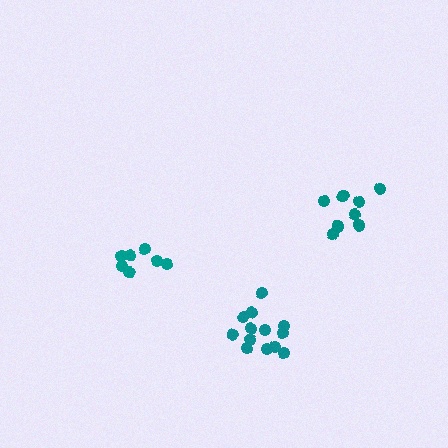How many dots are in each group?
Group 1: 7 dots, Group 2: 8 dots, Group 3: 13 dots (28 total).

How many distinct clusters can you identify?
There are 3 distinct clusters.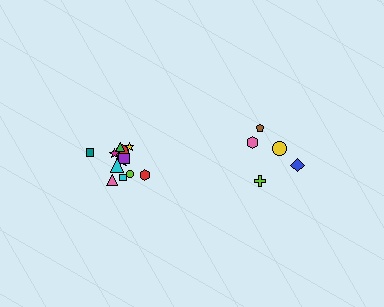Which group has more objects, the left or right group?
The left group.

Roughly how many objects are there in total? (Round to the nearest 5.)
Roughly 15 objects in total.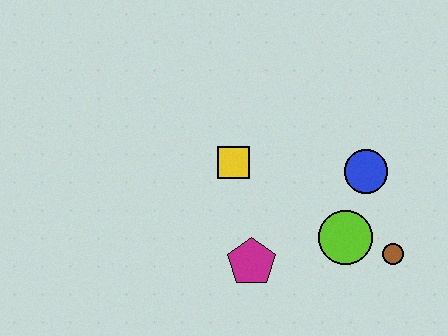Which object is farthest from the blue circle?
The magenta pentagon is farthest from the blue circle.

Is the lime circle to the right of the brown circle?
No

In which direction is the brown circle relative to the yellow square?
The brown circle is to the right of the yellow square.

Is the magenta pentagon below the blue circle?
Yes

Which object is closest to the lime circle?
The brown circle is closest to the lime circle.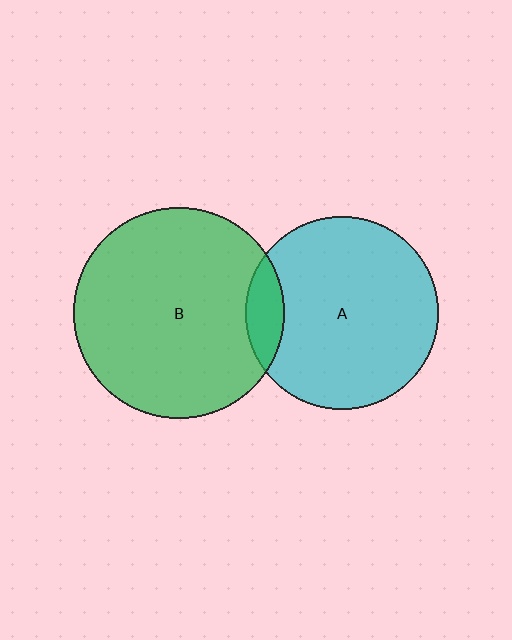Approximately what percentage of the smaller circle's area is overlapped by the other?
Approximately 10%.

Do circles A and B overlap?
Yes.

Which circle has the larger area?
Circle B (green).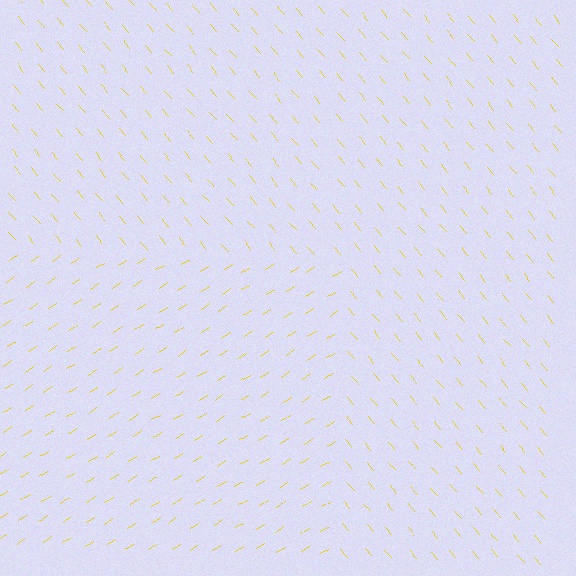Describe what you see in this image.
The image is filled with small yellow line segments. A rectangle region in the image has lines oriented differently from the surrounding lines, creating a visible texture boundary.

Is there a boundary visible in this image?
Yes, there is a texture boundary formed by a change in line orientation.